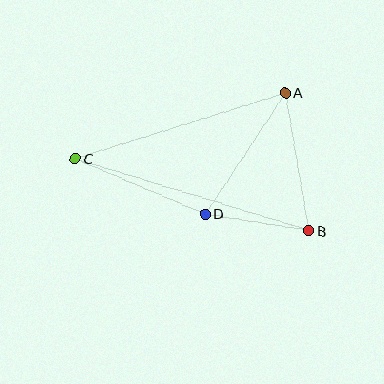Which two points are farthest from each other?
Points B and C are farthest from each other.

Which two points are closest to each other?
Points B and D are closest to each other.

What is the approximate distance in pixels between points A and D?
The distance between A and D is approximately 145 pixels.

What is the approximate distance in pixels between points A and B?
The distance between A and B is approximately 140 pixels.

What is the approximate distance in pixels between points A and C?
The distance between A and C is approximately 220 pixels.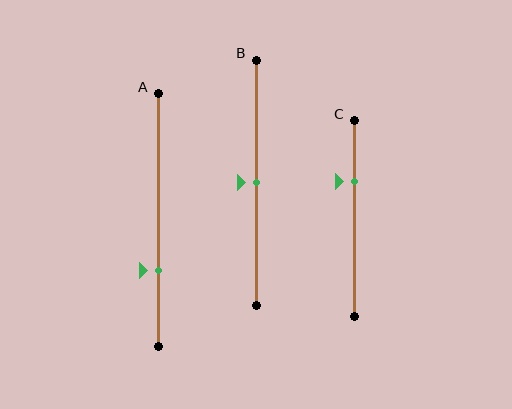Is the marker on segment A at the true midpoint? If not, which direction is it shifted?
No, the marker on segment A is shifted downward by about 20% of the segment length.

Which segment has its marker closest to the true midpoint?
Segment B has its marker closest to the true midpoint.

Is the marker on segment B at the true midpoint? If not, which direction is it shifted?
Yes, the marker on segment B is at the true midpoint.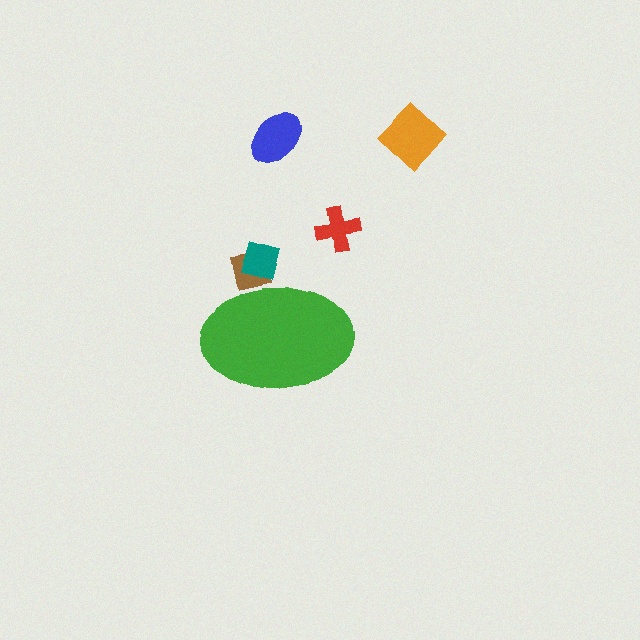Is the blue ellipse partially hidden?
No, the blue ellipse is fully visible.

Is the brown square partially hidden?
Yes, the brown square is partially hidden behind the green ellipse.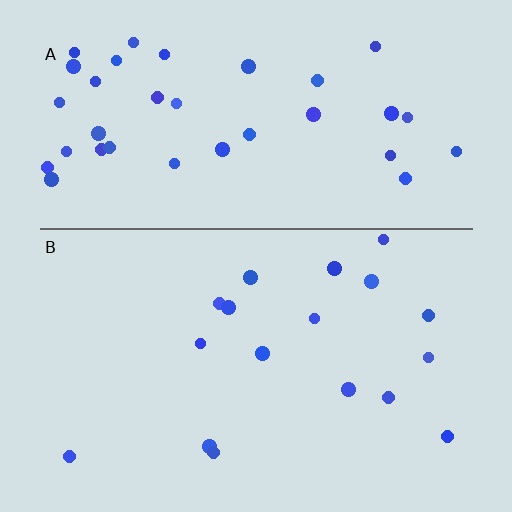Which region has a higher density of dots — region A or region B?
A (the top).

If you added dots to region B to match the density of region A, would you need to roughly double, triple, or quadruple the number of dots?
Approximately double.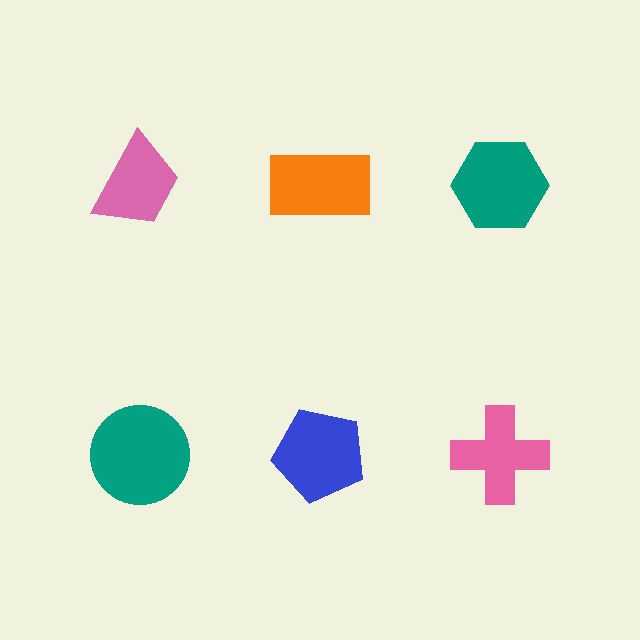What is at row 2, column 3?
A pink cross.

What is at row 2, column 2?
A blue pentagon.